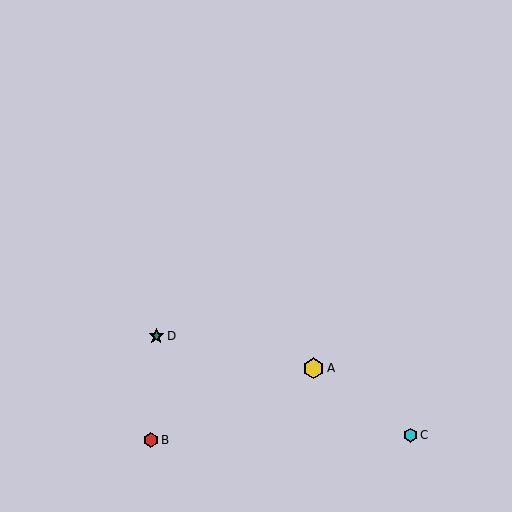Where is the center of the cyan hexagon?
The center of the cyan hexagon is at (410, 435).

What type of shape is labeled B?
Shape B is a red hexagon.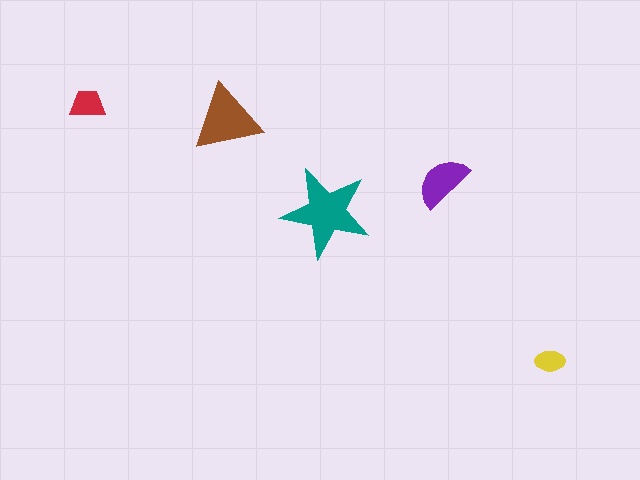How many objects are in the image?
There are 5 objects in the image.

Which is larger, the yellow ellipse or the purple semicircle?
The purple semicircle.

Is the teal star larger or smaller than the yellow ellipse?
Larger.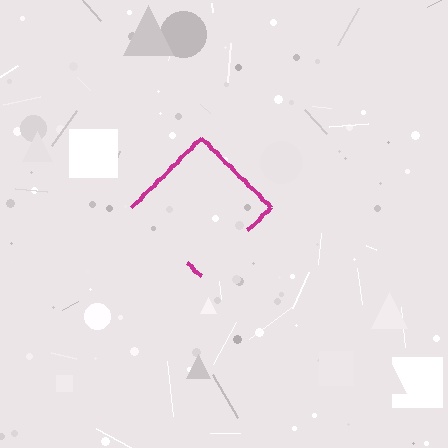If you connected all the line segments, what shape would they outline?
They would outline a diamond.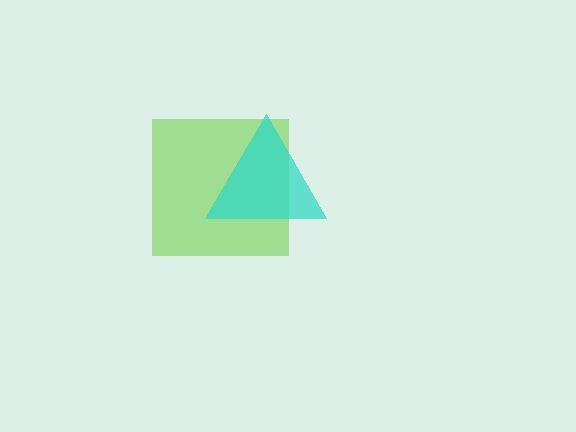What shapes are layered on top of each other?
The layered shapes are: a lime square, a cyan triangle.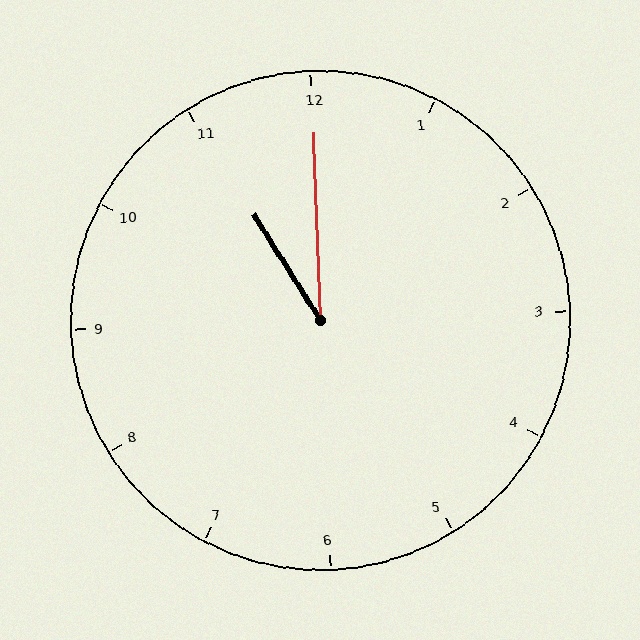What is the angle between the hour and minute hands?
Approximately 30 degrees.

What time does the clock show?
11:00.